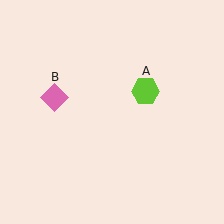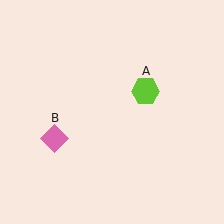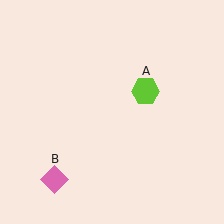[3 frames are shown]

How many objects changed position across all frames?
1 object changed position: pink diamond (object B).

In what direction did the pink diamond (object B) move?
The pink diamond (object B) moved down.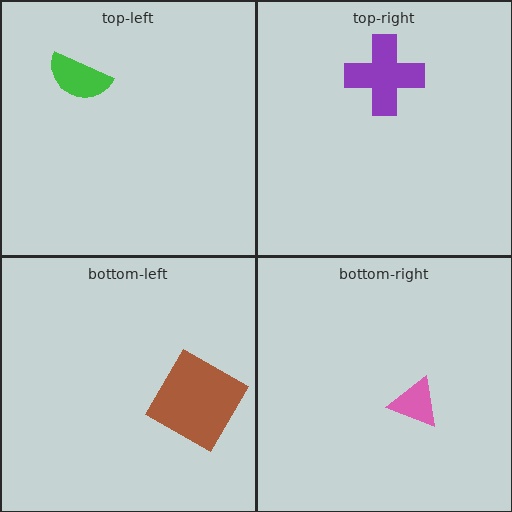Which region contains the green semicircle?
The top-left region.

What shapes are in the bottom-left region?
The brown diamond.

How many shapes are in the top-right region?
1.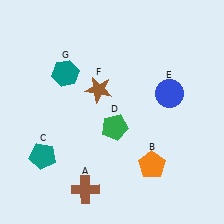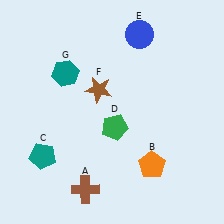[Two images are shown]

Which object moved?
The blue circle (E) moved up.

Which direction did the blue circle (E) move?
The blue circle (E) moved up.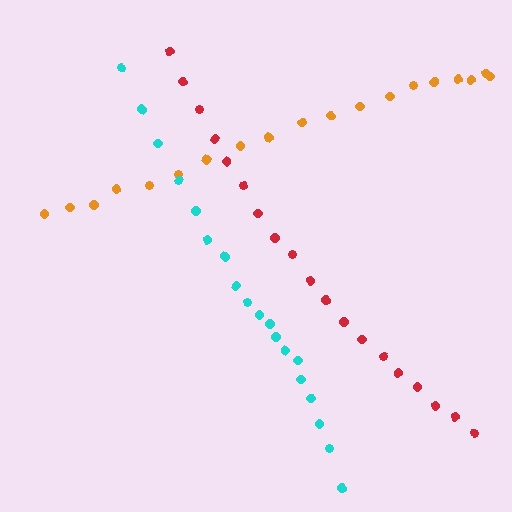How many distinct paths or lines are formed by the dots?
There are 3 distinct paths.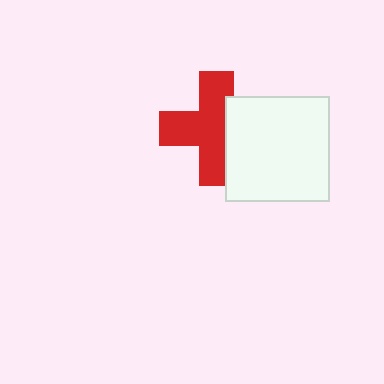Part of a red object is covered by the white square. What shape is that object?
It is a cross.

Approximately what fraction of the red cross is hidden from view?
Roughly 32% of the red cross is hidden behind the white square.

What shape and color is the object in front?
The object in front is a white square.